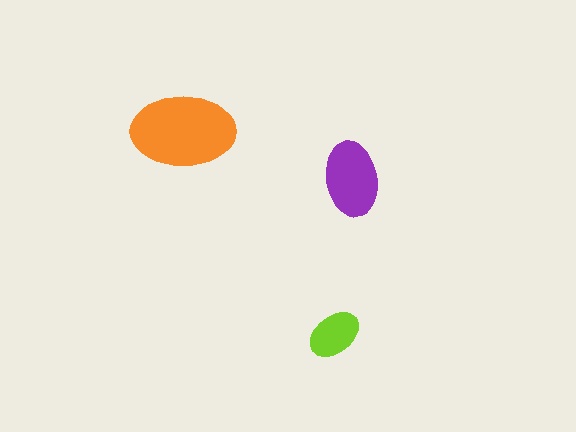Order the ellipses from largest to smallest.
the orange one, the purple one, the lime one.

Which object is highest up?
The orange ellipse is topmost.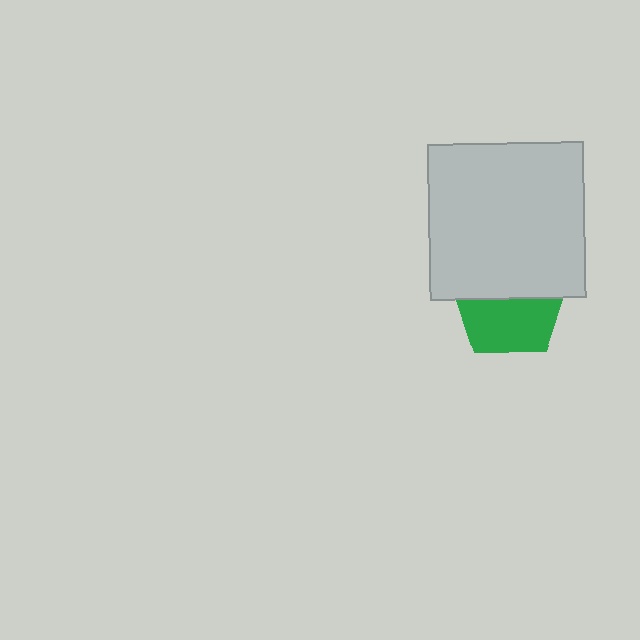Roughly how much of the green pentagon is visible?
About half of it is visible (roughly 53%).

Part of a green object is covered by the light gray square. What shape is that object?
It is a pentagon.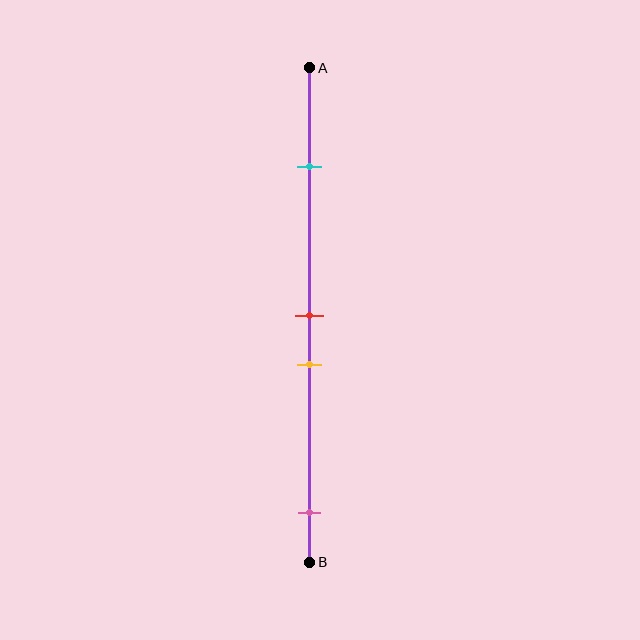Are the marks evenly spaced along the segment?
No, the marks are not evenly spaced.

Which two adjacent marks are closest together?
The red and yellow marks are the closest adjacent pair.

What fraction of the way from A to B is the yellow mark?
The yellow mark is approximately 60% (0.6) of the way from A to B.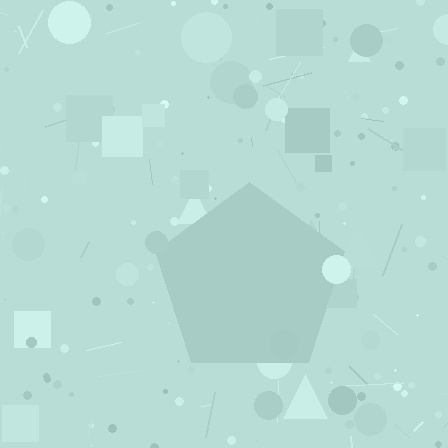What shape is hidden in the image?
A pentagon is hidden in the image.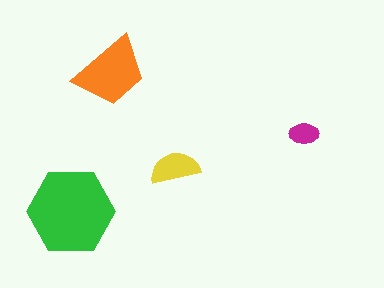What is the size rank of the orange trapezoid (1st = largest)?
2nd.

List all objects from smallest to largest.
The magenta ellipse, the yellow semicircle, the orange trapezoid, the green hexagon.